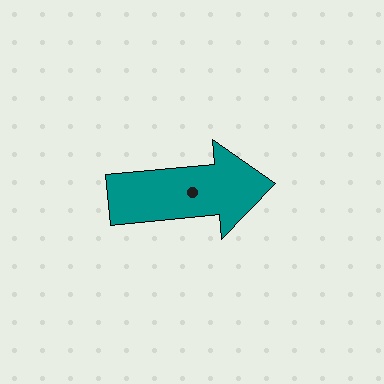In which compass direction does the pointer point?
East.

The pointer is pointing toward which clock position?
Roughly 3 o'clock.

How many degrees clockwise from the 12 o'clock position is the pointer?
Approximately 84 degrees.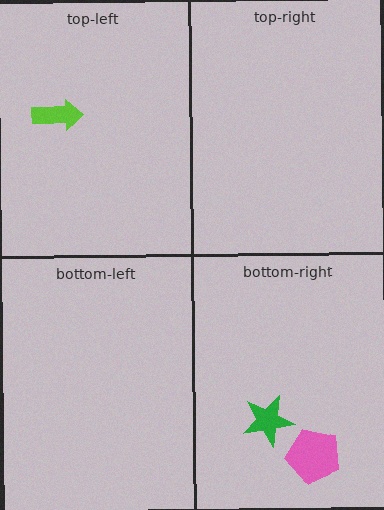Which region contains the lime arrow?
The top-left region.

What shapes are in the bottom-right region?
The pink pentagon, the green star.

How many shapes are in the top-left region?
1.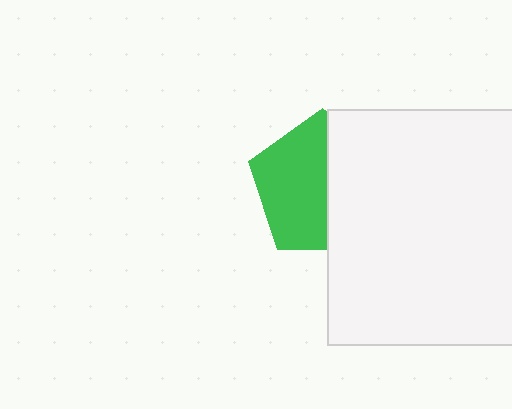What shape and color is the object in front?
The object in front is a white square.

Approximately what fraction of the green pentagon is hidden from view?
Roughly 46% of the green pentagon is hidden behind the white square.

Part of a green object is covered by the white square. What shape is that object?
It is a pentagon.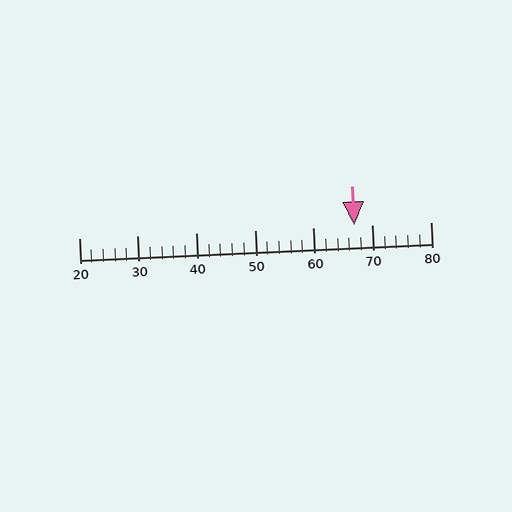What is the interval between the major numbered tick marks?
The major tick marks are spaced 10 units apart.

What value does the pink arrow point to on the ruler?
The pink arrow points to approximately 67.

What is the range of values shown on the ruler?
The ruler shows values from 20 to 80.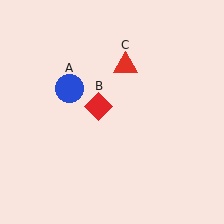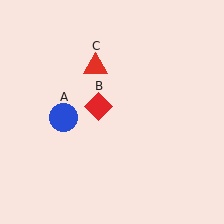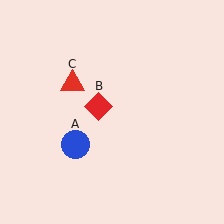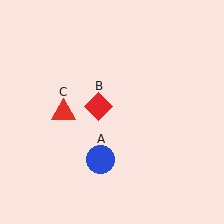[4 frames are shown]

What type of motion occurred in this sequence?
The blue circle (object A), red triangle (object C) rotated counterclockwise around the center of the scene.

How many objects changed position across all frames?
2 objects changed position: blue circle (object A), red triangle (object C).